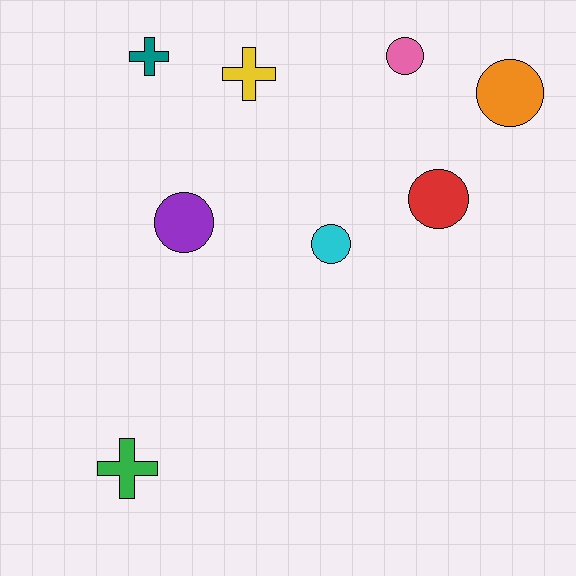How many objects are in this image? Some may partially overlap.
There are 8 objects.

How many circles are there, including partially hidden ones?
There are 5 circles.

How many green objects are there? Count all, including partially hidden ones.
There is 1 green object.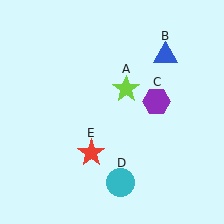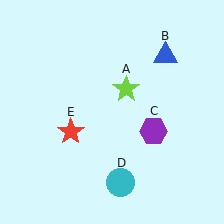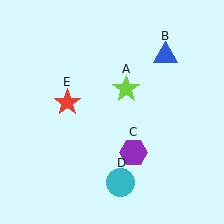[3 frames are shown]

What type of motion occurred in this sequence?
The purple hexagon (object C), red star (object E) rotated clockwise around the center of the scene.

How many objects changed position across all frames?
2 objects changed position: purple hexagon (object C), red star (object E).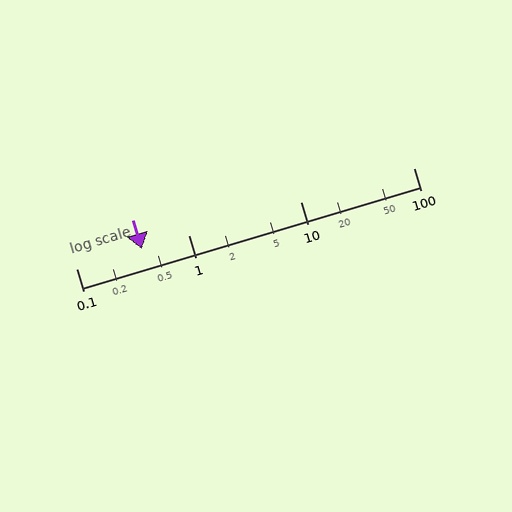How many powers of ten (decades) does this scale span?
The scale spans 3 decades, from 0.1 to 100.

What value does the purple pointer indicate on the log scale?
The pointer indicates approximately 0.38.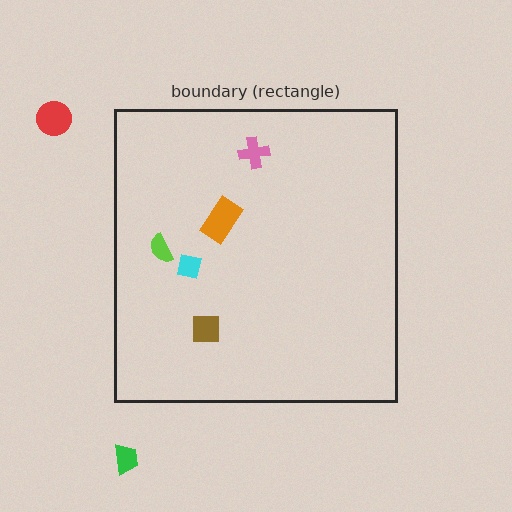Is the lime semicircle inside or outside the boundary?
Inside.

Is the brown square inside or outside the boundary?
Inside.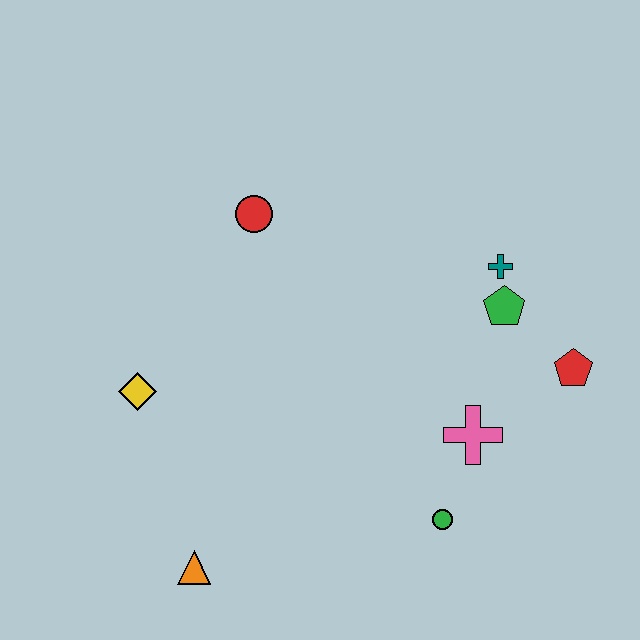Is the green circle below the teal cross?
Yes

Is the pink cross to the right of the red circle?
Yes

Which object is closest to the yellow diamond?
The orange triangle is closest to the yellow diamond.